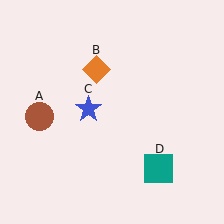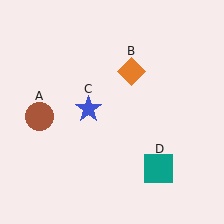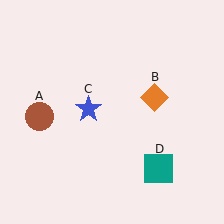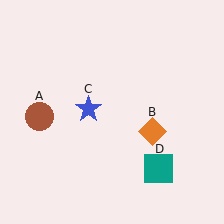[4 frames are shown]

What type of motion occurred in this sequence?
The orange diamond (object B) rotated clockwise around the center of the scene.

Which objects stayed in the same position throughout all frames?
Brown circle (object A) and blue star (object C) and teal square (object D) remained stationary.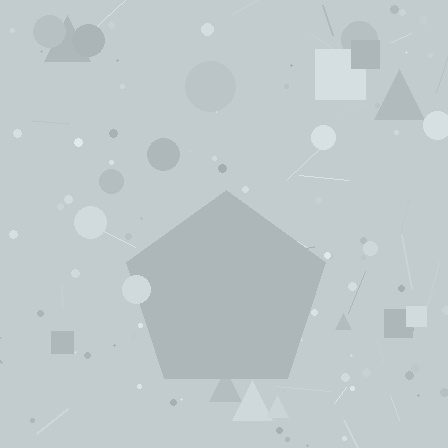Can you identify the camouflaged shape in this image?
The camouflaged shape is a pentagon.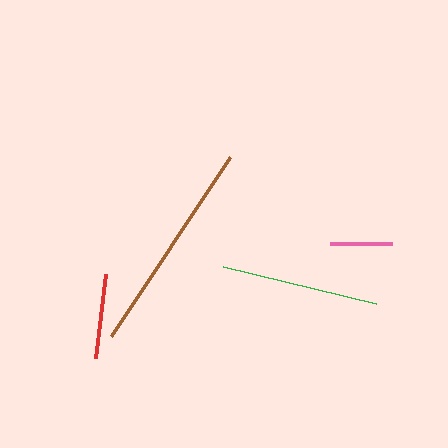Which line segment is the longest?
The brown line is the longest at approximately 215 pixels.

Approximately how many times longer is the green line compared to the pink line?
The green line is approximately 2.6 times the length of the pink line.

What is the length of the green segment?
The green segment is approximately 158 pixels long.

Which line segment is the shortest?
The pink line is the shortest at approximately 61 pixels.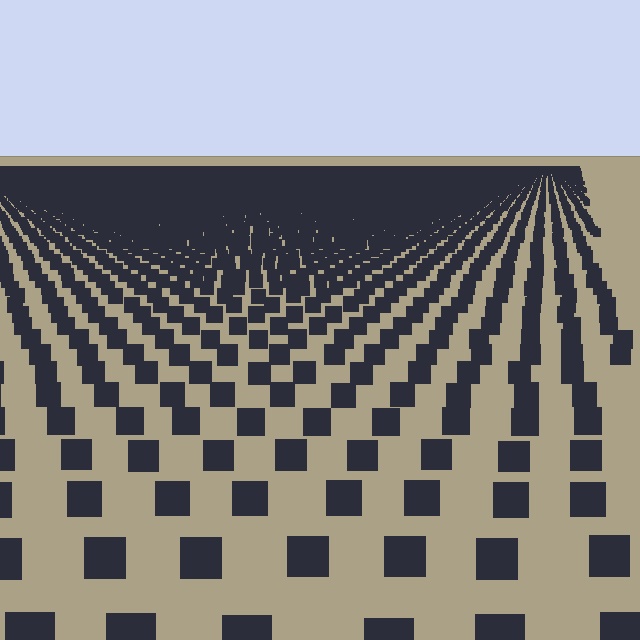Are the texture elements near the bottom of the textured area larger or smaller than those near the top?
Larger. Near the bottom, elements are closer to the viewer and appear at a bigger on-screen size.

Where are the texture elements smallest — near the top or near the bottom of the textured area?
Near the top.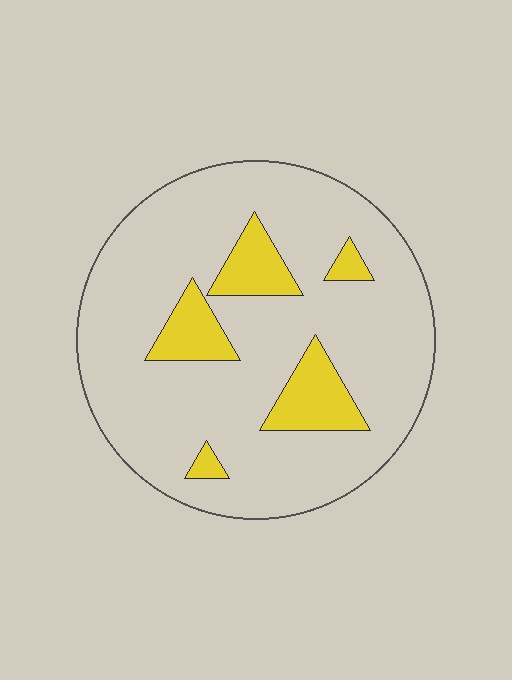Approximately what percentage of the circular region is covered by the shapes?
Approximately 15%.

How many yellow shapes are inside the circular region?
5.